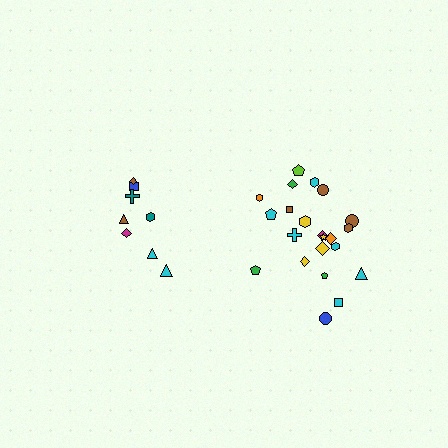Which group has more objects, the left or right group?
The right group.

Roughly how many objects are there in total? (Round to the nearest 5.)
Roughly 30 objects in total.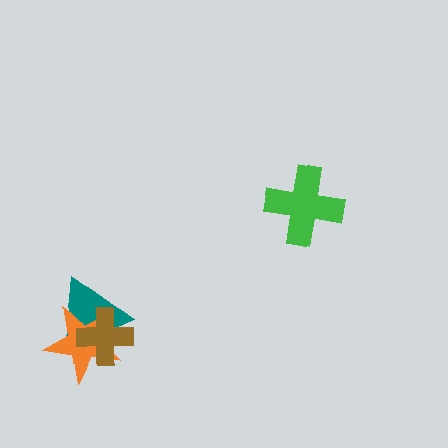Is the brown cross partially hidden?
No, no other shape covers it.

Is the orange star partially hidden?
Yes, it is partially covered by another shape.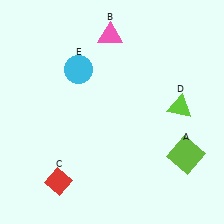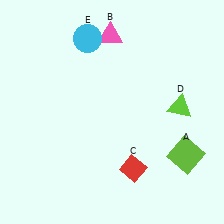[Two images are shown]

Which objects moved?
The objects that moved are: the red diamond (C), the cyan circle (E).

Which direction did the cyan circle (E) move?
The cyan circle (E) moved up.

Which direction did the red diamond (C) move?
The red diamond (C) moved right.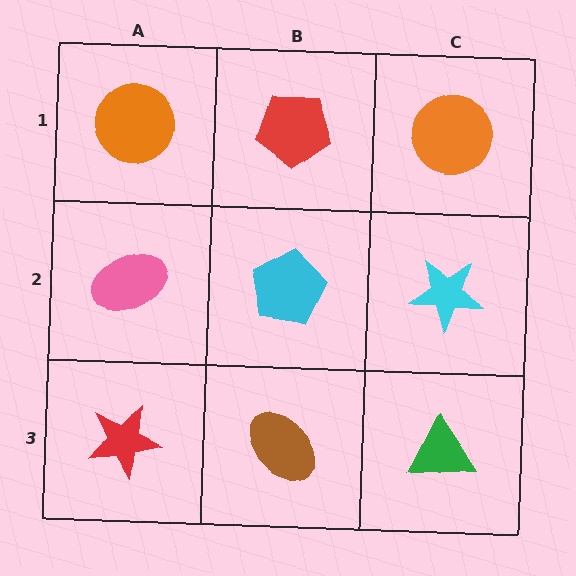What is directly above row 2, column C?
An orange circle.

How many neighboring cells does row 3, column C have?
2.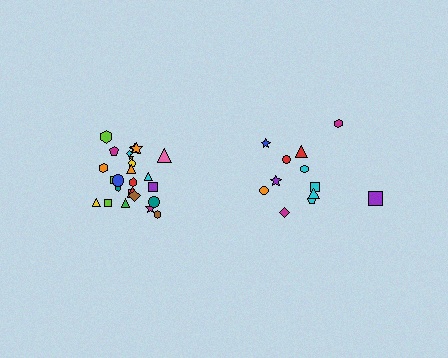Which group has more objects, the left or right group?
The left group.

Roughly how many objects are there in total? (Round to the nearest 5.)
Roughly 35 objects in total.